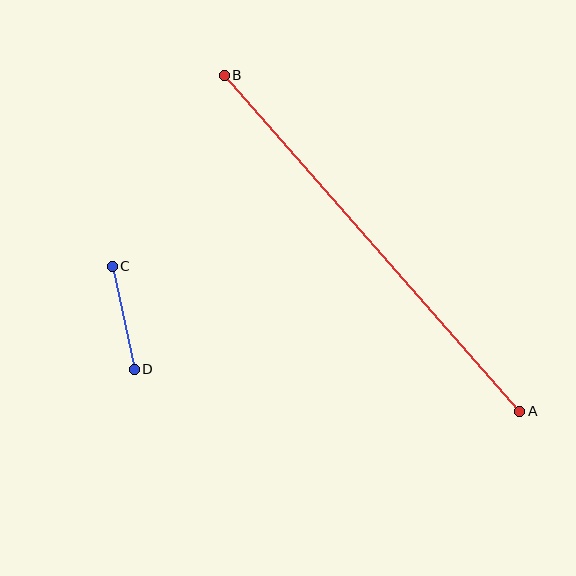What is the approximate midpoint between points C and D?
The midpoint is at approximately (123, 318) pixels.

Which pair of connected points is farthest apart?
Points A and B are farthest apart.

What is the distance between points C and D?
The distance is approximately 105 pixels.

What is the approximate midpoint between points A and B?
The midpoint is at approximately (372, 243) pixels.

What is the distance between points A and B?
The distance is approximately 448 pixels.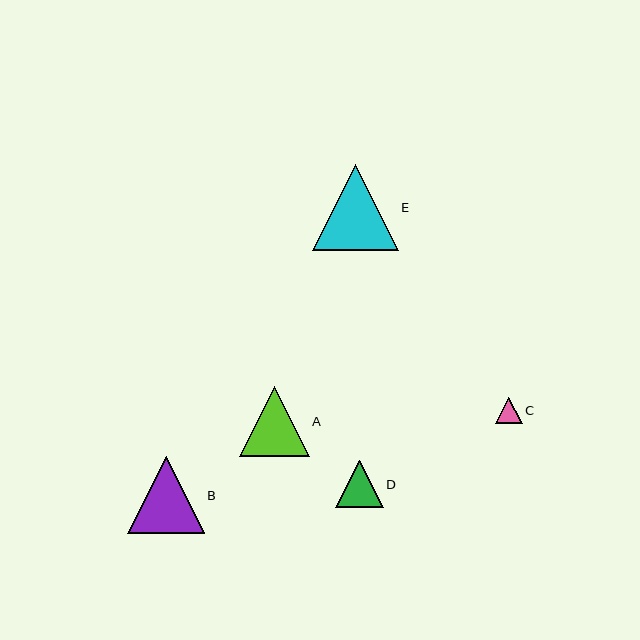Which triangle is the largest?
Triangle E is the largest with a size of approximately 86 pixels.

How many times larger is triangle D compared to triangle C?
Triangle D is approximately 1.8 times the size of triangle C.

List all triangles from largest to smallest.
From largest to smallest: E, B, A, D, C.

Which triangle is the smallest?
Triangle C is the smallest with a size of approximately 27 pixels.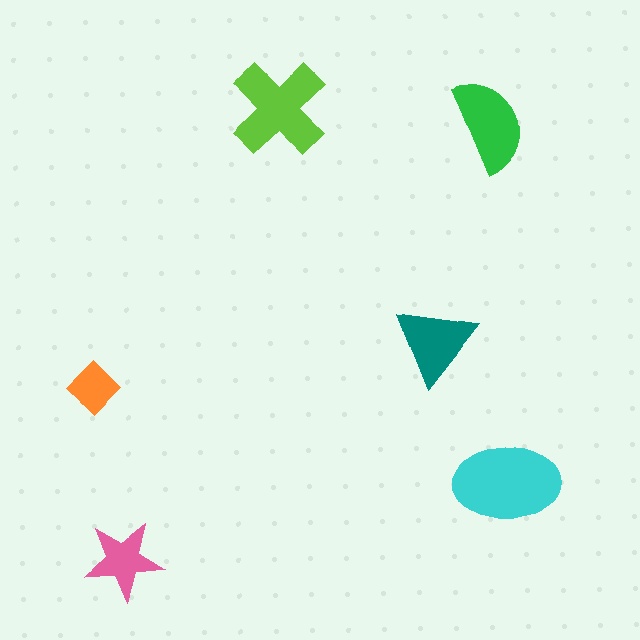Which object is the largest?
The cyan ellipse.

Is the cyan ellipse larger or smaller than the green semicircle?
Larger.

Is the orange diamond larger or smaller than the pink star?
Smaller.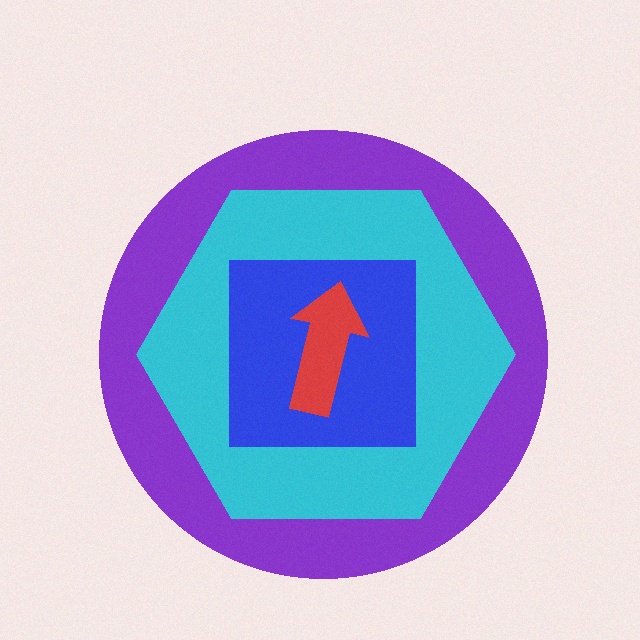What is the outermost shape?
The purple circle.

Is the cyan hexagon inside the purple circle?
Yes.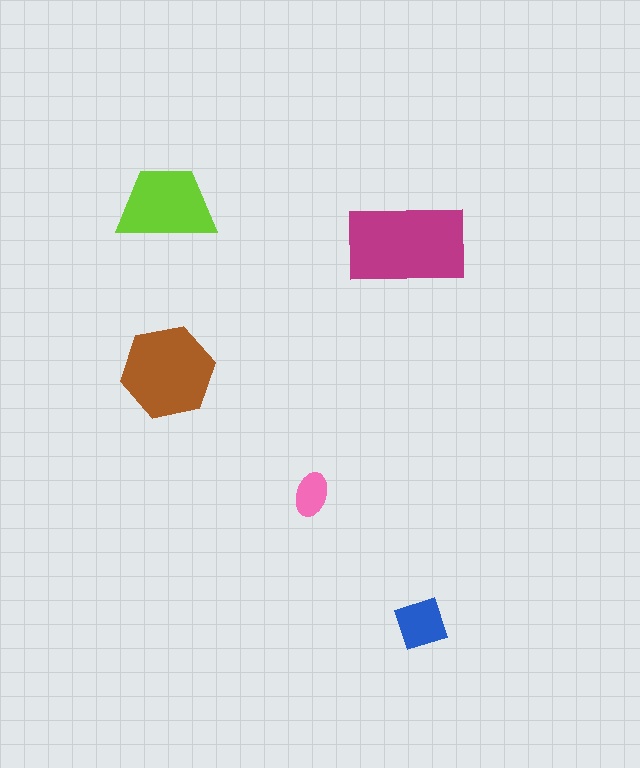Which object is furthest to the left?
The lime trapezoid is leftmost.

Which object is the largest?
The magenta rectangle.